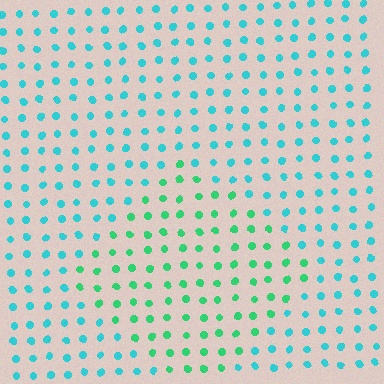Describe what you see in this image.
The image is filled with small cyan elements in a uniform arrangement. A diamond-shaped region is visible where the elements are tinted to a slightly different hue, forming a subtle color boundary.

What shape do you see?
I see a diamond.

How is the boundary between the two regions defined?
The boundary is defined purely by a slight shift in hue (about 38 degrees). Spacing, size, and orientation are identical on both sides.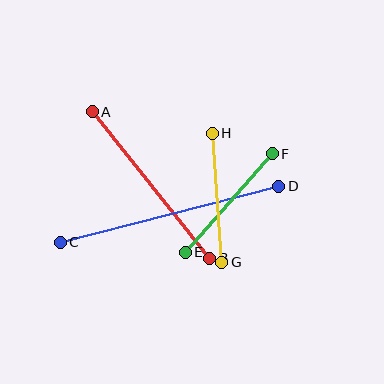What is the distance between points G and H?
The distance is approximately 129 pixels.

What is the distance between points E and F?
The distance is approximately 131 pixels.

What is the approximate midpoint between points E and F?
The midpoint is at approximately (229, 203) pixels.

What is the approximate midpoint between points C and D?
The midpoint is at approximately (169, 214) pixels.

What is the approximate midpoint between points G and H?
The midpoint is at approximately (217, 198) pixels.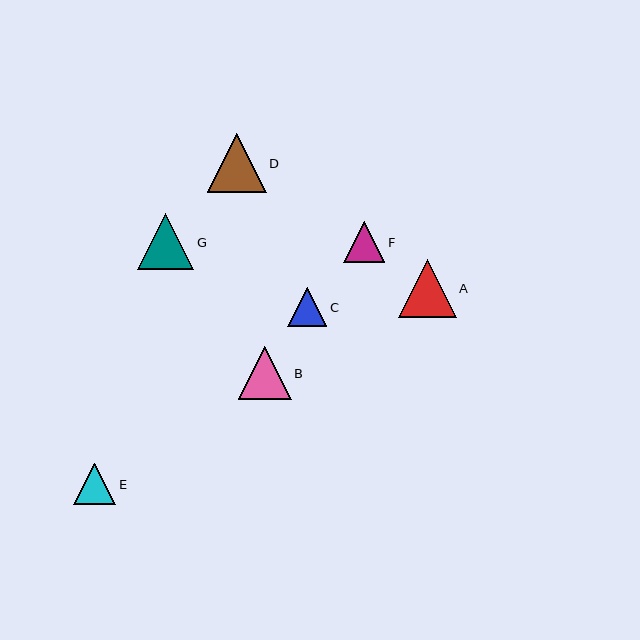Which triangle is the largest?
Triangle D is the largest with a size of approximately 59 pixels.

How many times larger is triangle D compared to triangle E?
Triangle D is approximately 1.4 times the size of triangle E.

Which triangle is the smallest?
Triangle C is the smallest with a size of approximately 39 pixels.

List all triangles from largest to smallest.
From largest to smallest: D, A, G, B, E, F, C.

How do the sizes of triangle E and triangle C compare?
Triangle E and triangle C are approximately the same size.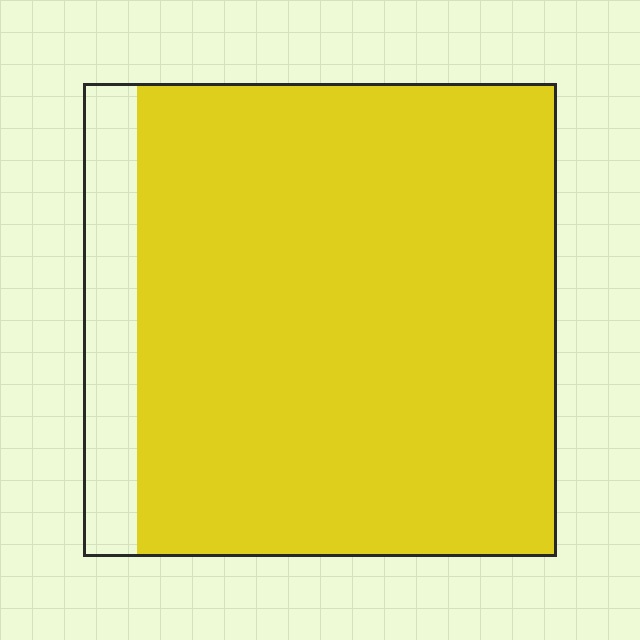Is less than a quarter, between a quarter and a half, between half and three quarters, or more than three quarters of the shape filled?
More than three quarters.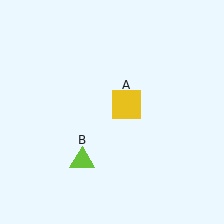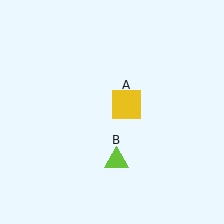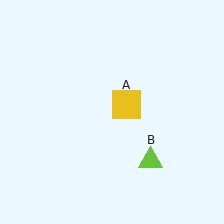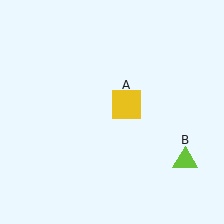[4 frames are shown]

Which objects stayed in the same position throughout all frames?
Yellow square (object A) remained stationary.